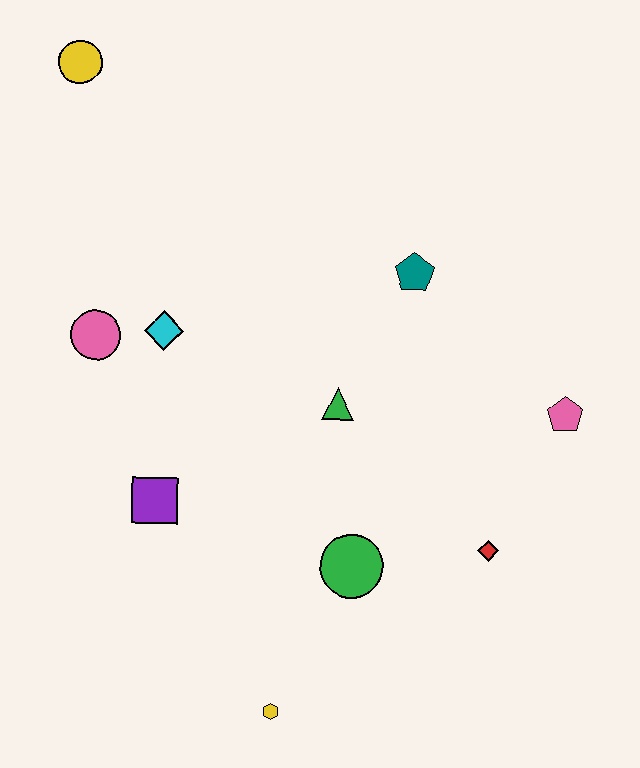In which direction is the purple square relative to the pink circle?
The purple square is below the pink circle.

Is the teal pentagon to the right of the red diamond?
No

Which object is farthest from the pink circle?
The pink pentagon is farthest from the pink circle.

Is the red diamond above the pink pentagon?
No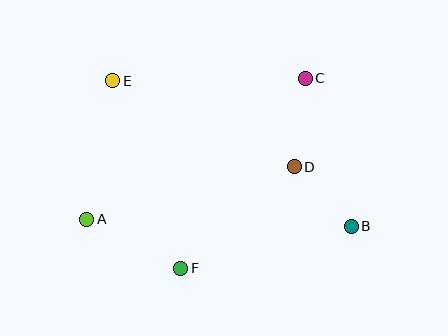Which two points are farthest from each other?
Points B and E are farthest from each other.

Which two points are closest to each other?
Points B and D are closest to each other.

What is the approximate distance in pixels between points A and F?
The distance between A and F is approximately 106 pixels.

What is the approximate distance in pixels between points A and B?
The distance between A and B is approximately 265 pixels.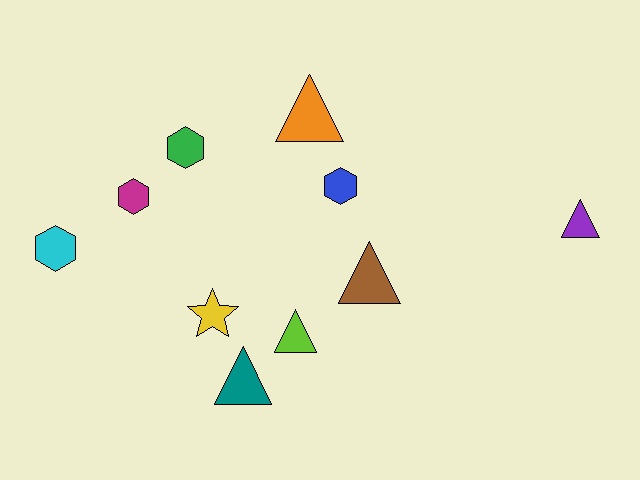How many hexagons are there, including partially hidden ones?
There are 4 hexagons.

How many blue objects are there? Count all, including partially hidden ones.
There is 1 blue object.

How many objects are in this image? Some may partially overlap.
There are 10 objects.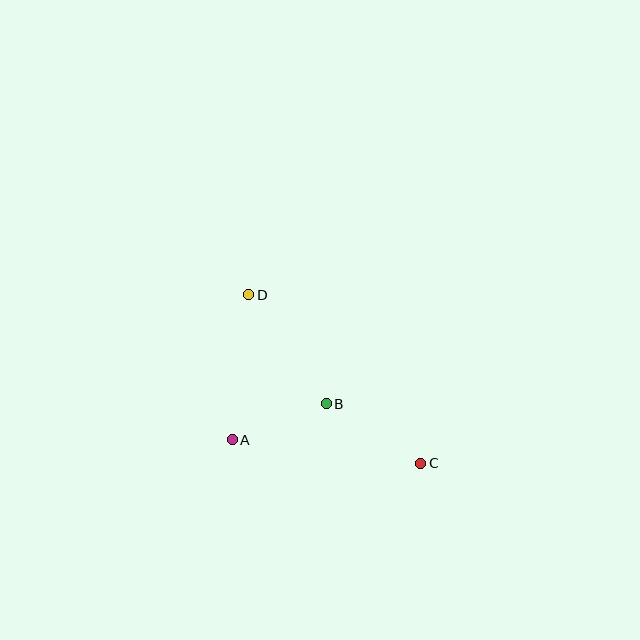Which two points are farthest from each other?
Points C and D are farthest from each other.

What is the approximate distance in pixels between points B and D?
The distance between B and D is approximately 134 pixels.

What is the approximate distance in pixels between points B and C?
The distance between B and C is approximately 111 pixels.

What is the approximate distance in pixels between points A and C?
The distance between A and C is approximately 190 pixels.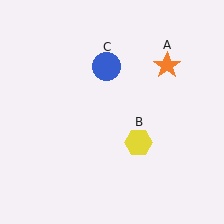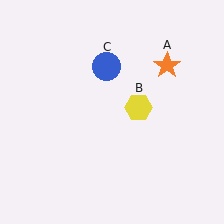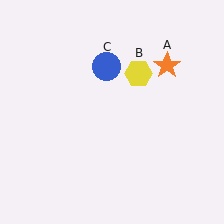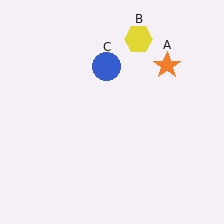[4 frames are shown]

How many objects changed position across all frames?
1 object changed position: yellow hexagon (object B).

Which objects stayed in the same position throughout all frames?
Orange star (object A) and blue circle (object C) remained stationary.